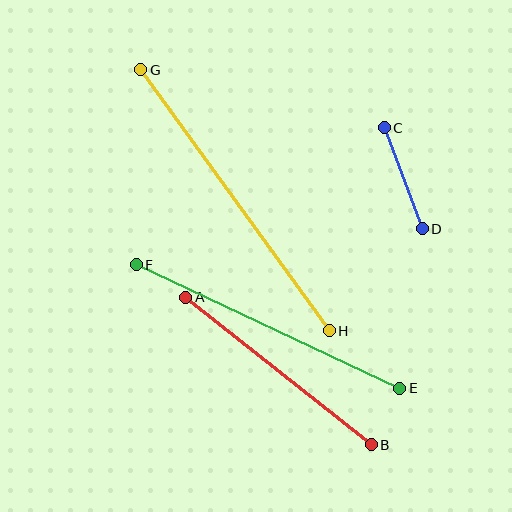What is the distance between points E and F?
The distance is approximately 291 pixels.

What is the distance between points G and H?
The distance is approximately 322 pixels.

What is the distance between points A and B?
The distance is approximately 237 pixels.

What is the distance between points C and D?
The distance is approximately 108 pixels.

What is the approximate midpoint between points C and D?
The midpoint is at approximately (403, 178) pixels.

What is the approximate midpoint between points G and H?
The midpoint is at approximately (235, 200) pixels.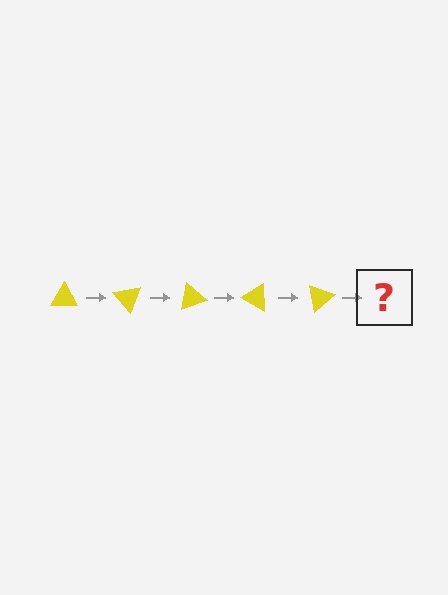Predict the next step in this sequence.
The next step is a yellow triangle rotated 250 degrees.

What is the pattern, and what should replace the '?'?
The pattern is that the triangle rotates 50 degrees each step. The '?' should be a yellow triangle rotated 250 degrees.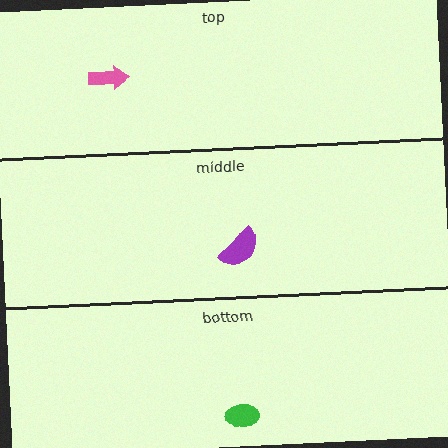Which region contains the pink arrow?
The top region.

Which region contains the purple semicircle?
The middle region.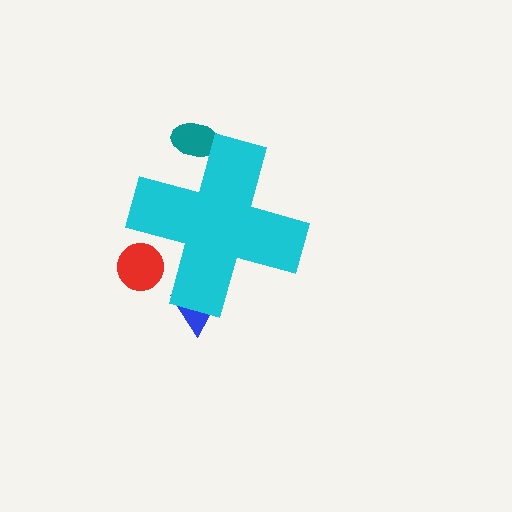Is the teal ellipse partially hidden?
Yes, the teal ellipse is partially hidden behind the cyan cross.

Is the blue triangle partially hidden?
Yes, the blue triangle is partially hidden behind the cyan cross.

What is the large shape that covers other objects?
A cyan cross.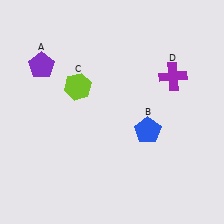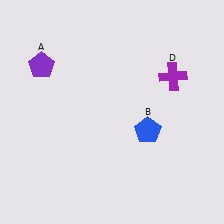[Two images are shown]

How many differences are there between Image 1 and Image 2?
There is 1 difference between the two images.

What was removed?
The lime hexagon (C) was removed in Image 2.